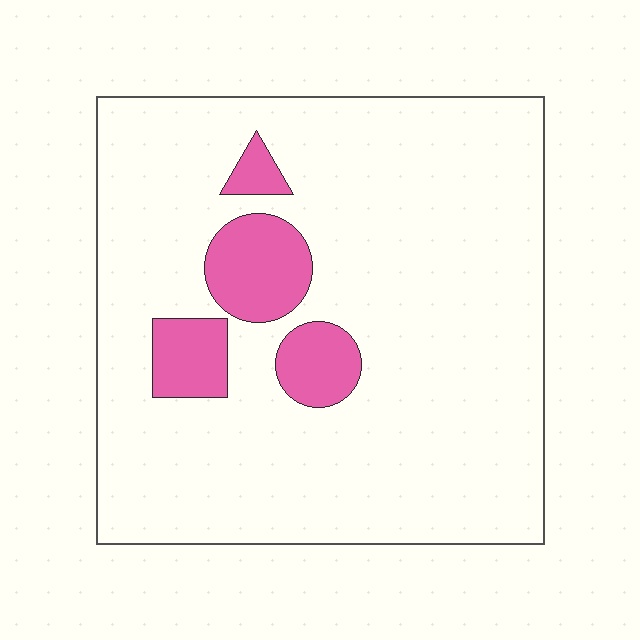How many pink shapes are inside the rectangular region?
4.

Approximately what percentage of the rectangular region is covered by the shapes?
Approximately 10%.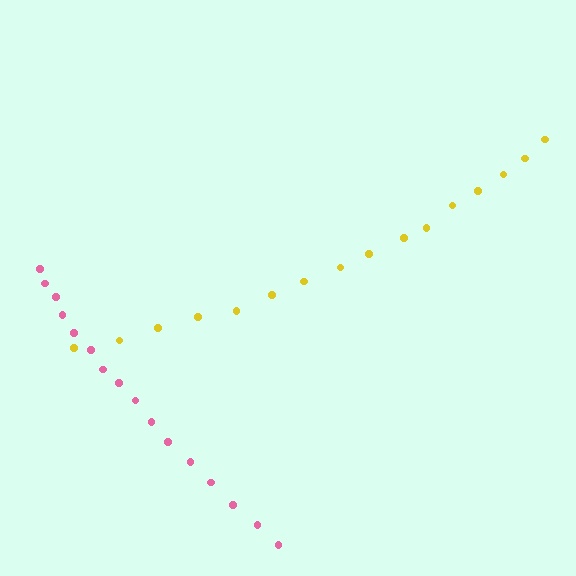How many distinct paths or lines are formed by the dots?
There are 2 distinct paths.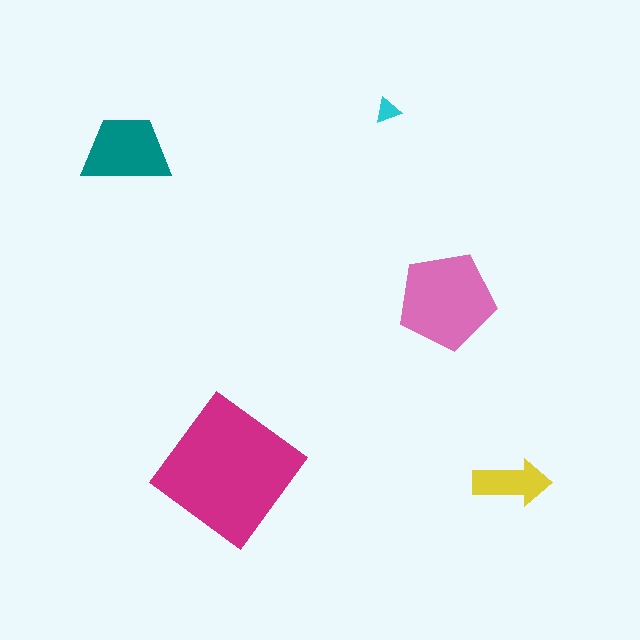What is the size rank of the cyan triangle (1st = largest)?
5th.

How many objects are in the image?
There are 5 objects in the image.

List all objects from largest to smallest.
The magenta diamond, the pink pentagon, the teal trapezoid, the yellow arrow, the cyan triangle.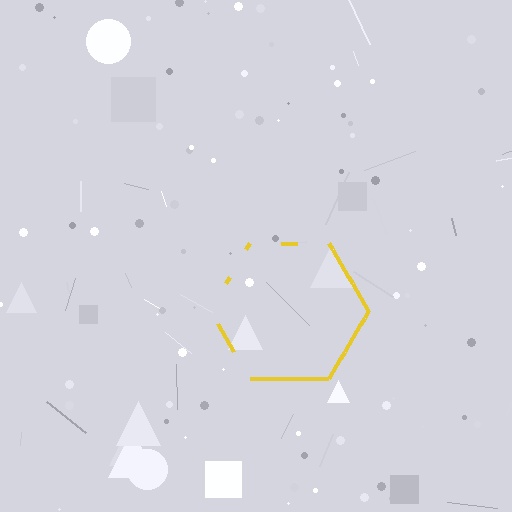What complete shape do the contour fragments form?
The contour fragments form a hexagon.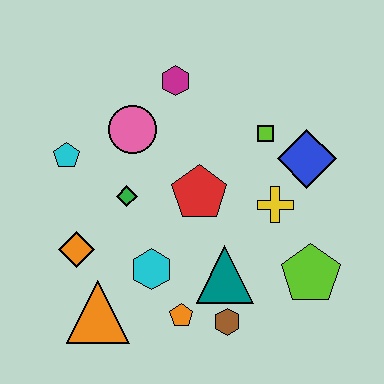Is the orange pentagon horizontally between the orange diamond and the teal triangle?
Yes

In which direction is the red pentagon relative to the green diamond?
The red pentagon is to the right of the green diamond.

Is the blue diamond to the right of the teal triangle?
Yes